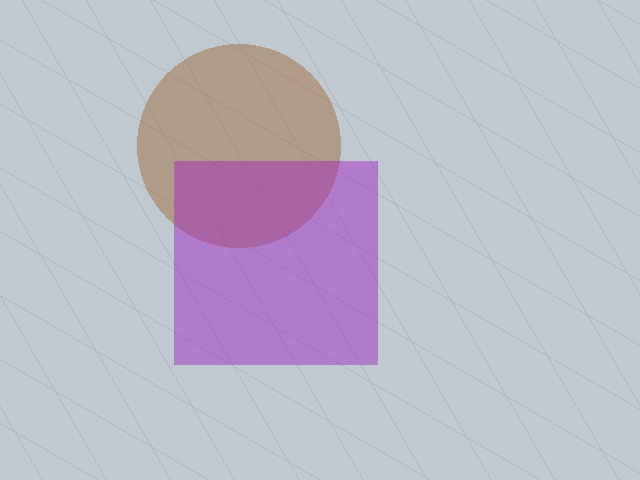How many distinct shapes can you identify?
There are 2 distinct shapes: a brown circle, a purple square.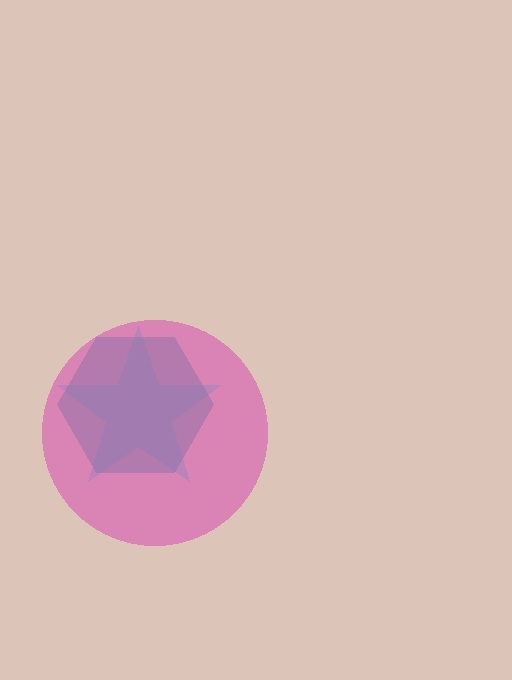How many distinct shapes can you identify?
There are 3 distinct shapes: a cyan star, a teal hexagon, a pink circle.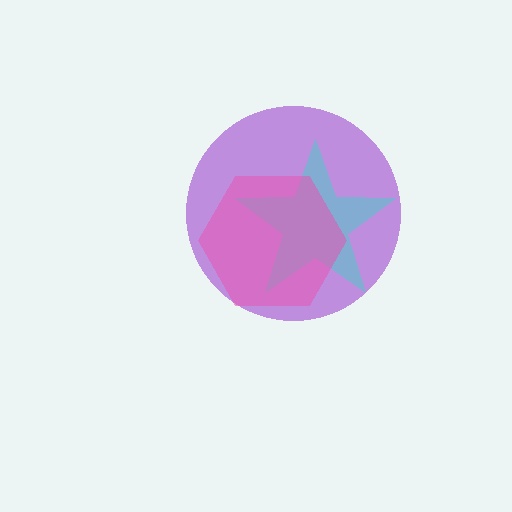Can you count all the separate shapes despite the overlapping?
Yes, there are 3 separate shapes.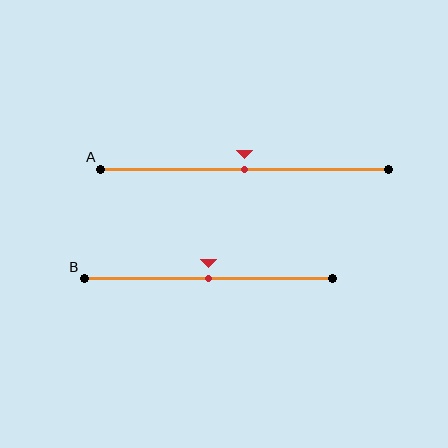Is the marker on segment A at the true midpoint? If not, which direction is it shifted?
Yes, the marker on segment A is at the true midpoint.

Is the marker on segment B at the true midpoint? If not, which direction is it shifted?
Yes, the marker on segment B is at the true midpoint.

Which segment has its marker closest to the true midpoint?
Segment A has its marker closest to the true midpoint.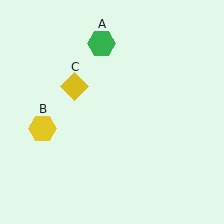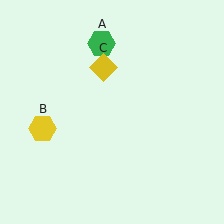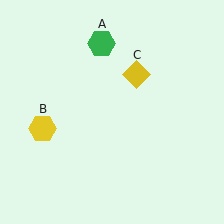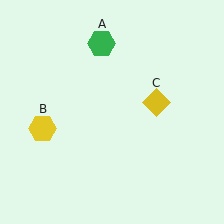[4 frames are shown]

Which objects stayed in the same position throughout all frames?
Green hexagon (object A) and yellow hexagon (object B) remained stationary.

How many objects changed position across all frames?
1 object changed position: yellow diamond (object C).